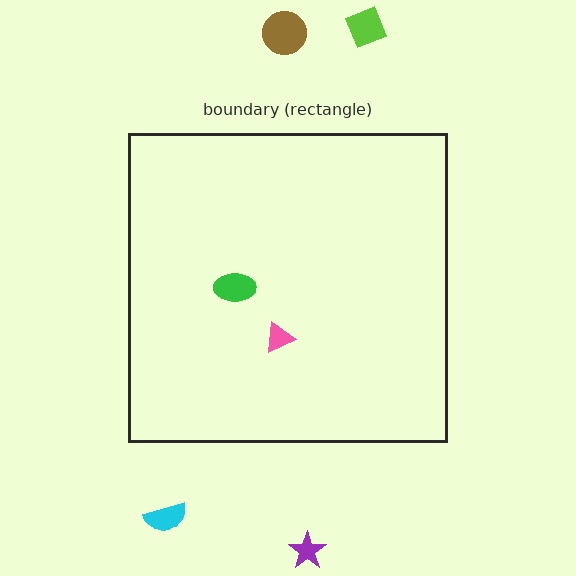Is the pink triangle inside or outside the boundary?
Inside.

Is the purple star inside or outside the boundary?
Outside.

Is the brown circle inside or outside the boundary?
Outside.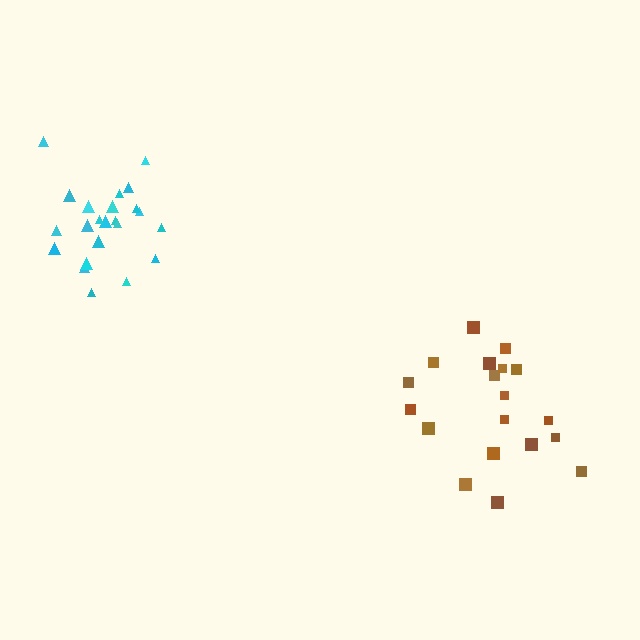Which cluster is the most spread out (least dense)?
Brown.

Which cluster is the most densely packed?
Cyan.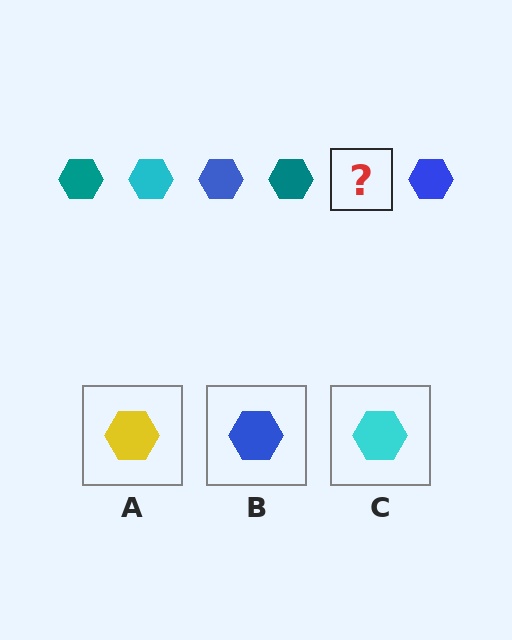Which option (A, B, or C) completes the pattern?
C.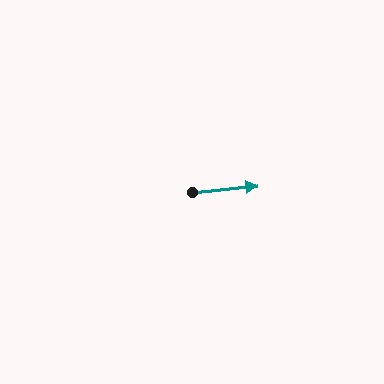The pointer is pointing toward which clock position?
Roughly 3 o'clock.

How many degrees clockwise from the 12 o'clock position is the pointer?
Approximately 84 degrees.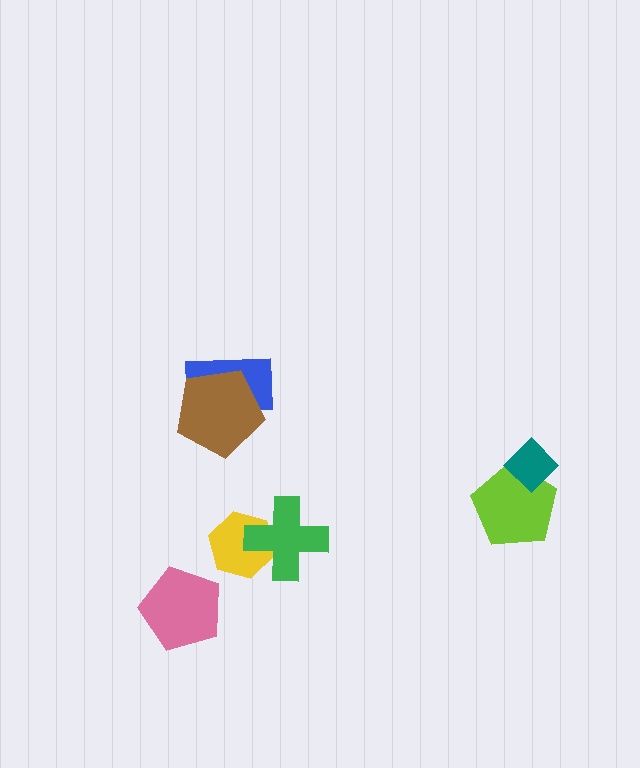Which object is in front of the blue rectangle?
The brown pentagon is in front of the blue rectangle.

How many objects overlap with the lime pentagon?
1 object overlaps with the lime pentagon.